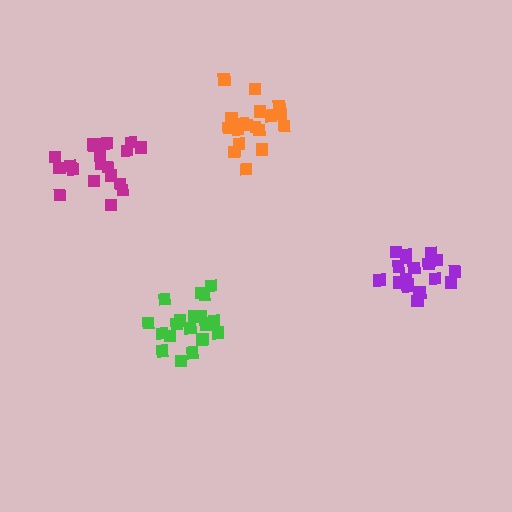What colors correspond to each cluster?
The clusters are colored: green, purple, magenta, orange.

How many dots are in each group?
Group 1: 21 dots, Group 2: 18 dots, Group 3: 21 dots, Group 4: 19 dots (79 total).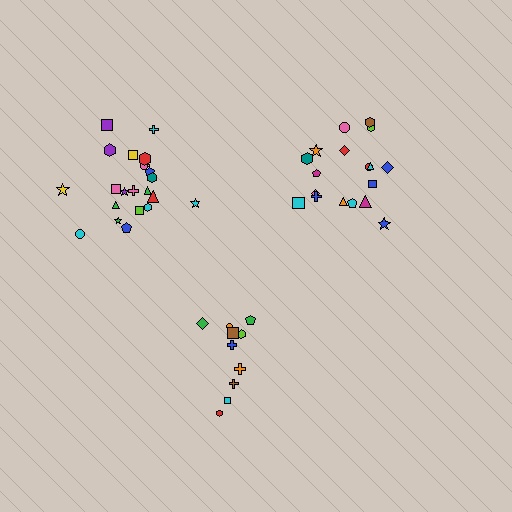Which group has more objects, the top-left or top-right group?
The top-left group.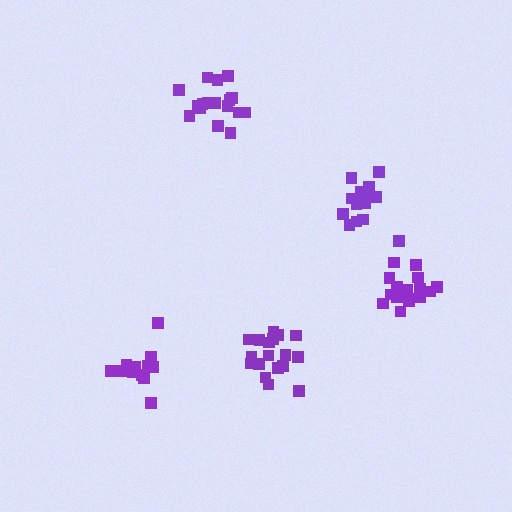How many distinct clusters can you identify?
There are 5 distinct clusters.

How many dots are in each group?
Group 1: 18 dots, Group 2: 17 dots, Group 3: 15 dots, Group 4: 17 dots, Group 5: 14 dots (81 total).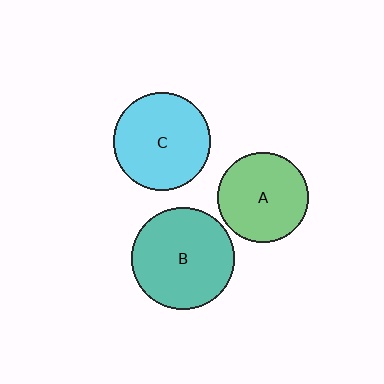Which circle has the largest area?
Circle B (teal).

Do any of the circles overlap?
No, none of the circles overlap.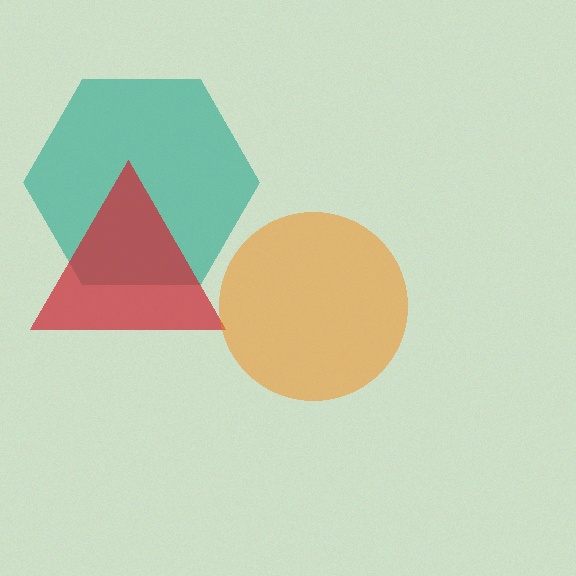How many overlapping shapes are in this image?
There are 3 overlapping shapes in the image.